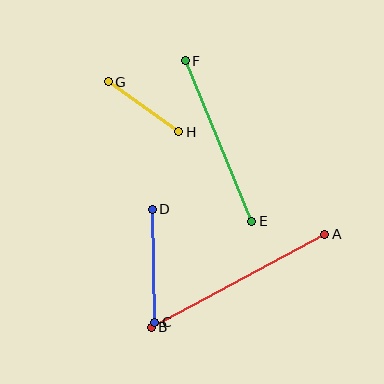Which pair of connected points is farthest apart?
Points A and B are farthest apart.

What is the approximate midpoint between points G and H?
The midpoint is at approximately (144, 107) pixels.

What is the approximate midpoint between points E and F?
The midpoint is at approximately (219, 141) pixels.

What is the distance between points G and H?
The distance is approximately 87 pixels.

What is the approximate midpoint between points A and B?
The midpoint is at approximately (238, 281) pixels.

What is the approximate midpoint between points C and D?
The midpoint is at approximately (154, 266) pixels.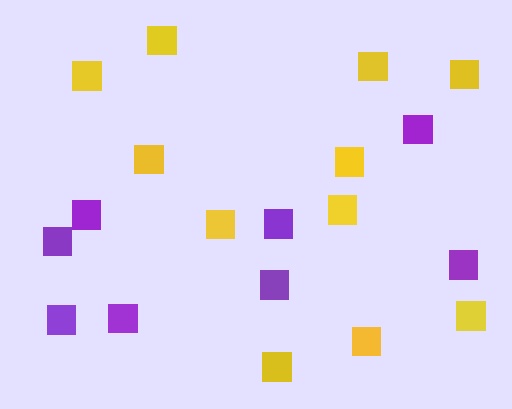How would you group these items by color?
There are 2 groups: one group of yellow squares (11) and one group of purple squares (8).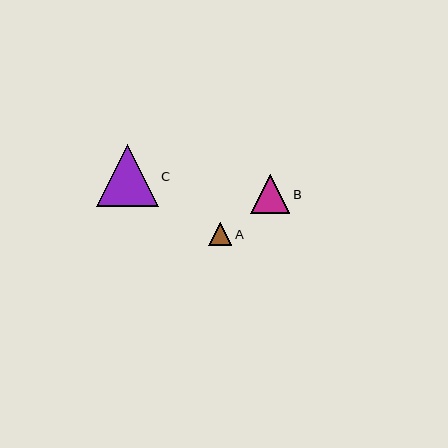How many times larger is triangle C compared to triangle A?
Triangle C is approximately 2.7 times the size of triangle A.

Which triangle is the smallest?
Triangle A is the smallest with a size of approximately 23 pixels.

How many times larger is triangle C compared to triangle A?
Triangle C is approximately 2.7 times the size of triangle A.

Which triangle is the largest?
Triangle C is the largest with a size of approximately 62 pixels.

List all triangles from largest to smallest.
From largest to smallest: C, B, A.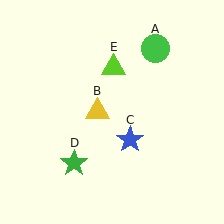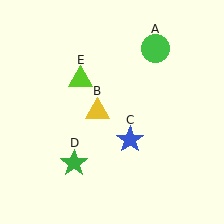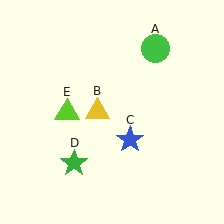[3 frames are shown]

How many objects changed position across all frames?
1 object changed position: lime triangle (object E).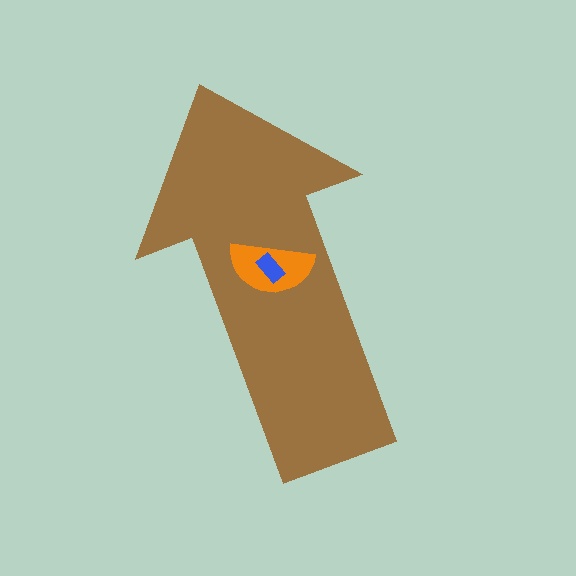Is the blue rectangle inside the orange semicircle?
Yes.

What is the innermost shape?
The blue rectangle.